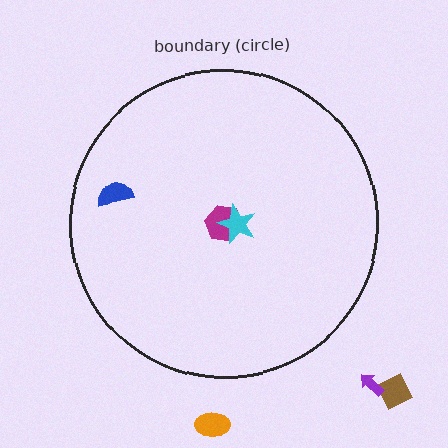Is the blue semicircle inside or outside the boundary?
Inside.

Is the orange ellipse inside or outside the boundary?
Outside.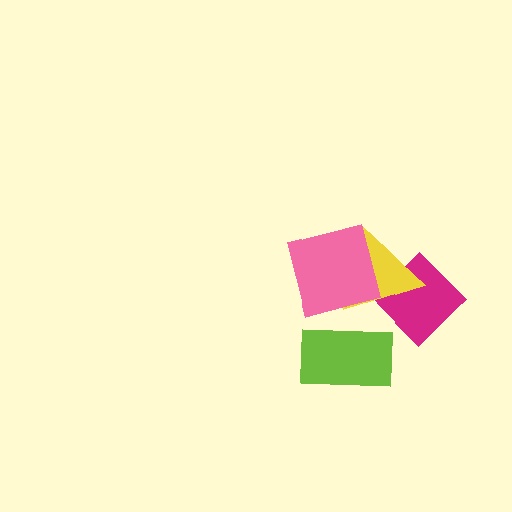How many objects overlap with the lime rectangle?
0 objects overlap with the lime rectangle.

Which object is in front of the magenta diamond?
The yellow triangle is in front of the magenta diamond.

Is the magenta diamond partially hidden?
Yes, it is partially covered by another shape.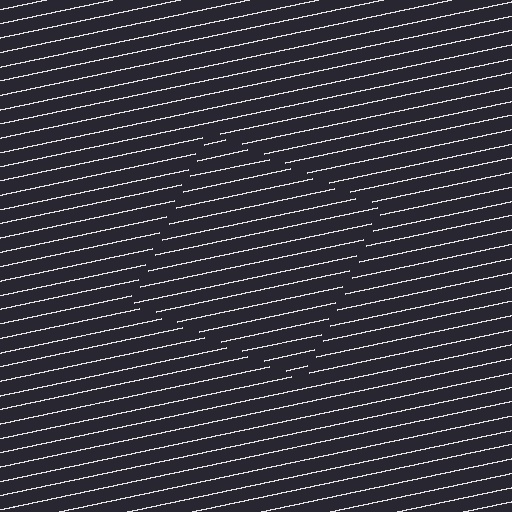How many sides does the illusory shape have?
4 sides — the line-ends trace a square.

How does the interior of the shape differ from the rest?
The interior of the shape contains the same grating, shifted by half a period — the contour is defined by the phase discontinuity where line-ends from the inner and outer gratings abut.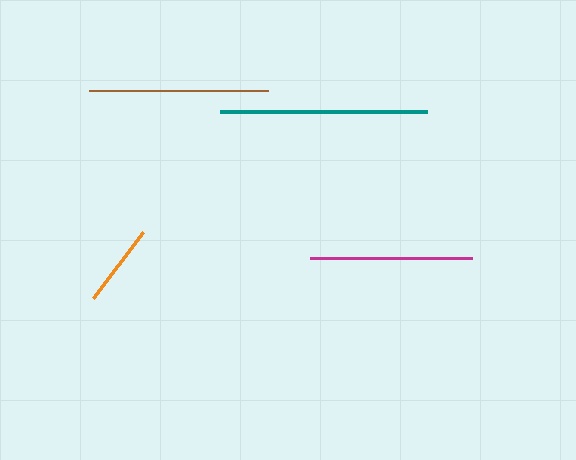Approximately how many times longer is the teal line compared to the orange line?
The teal line is approximately 2.5 times the length of the orange line.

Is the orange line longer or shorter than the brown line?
The brown line is longer than the orange line.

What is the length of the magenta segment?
The magenta segment is approximately 162 pixels long.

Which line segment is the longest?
The teal line is the longest at approximately 207 pixels.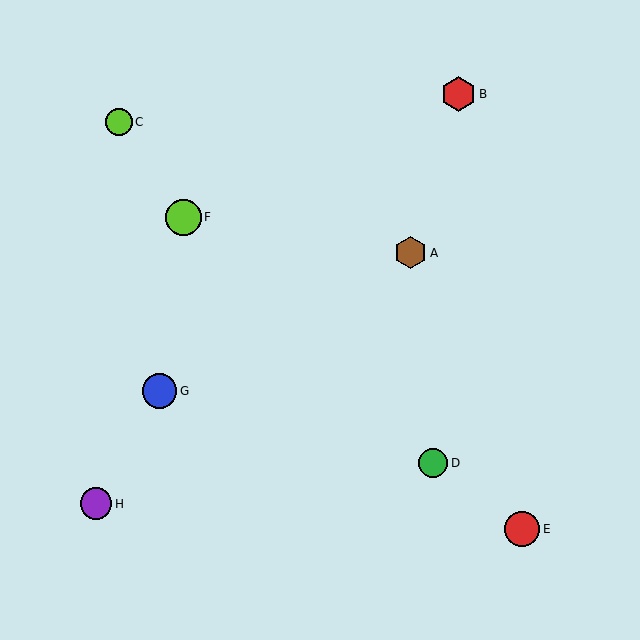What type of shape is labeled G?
Shape G is a blue circle.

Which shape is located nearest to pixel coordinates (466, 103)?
The red hexagon (labeled B) at (459, 94) is nearest to that location.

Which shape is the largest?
The lime circle (labeled F) is the largest.